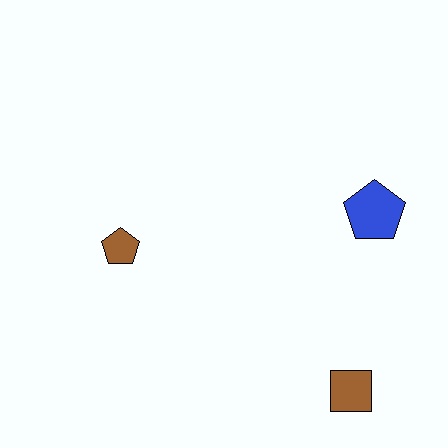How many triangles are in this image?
There are no triangles.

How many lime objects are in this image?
There are no lime objects.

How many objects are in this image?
There are 3 objects.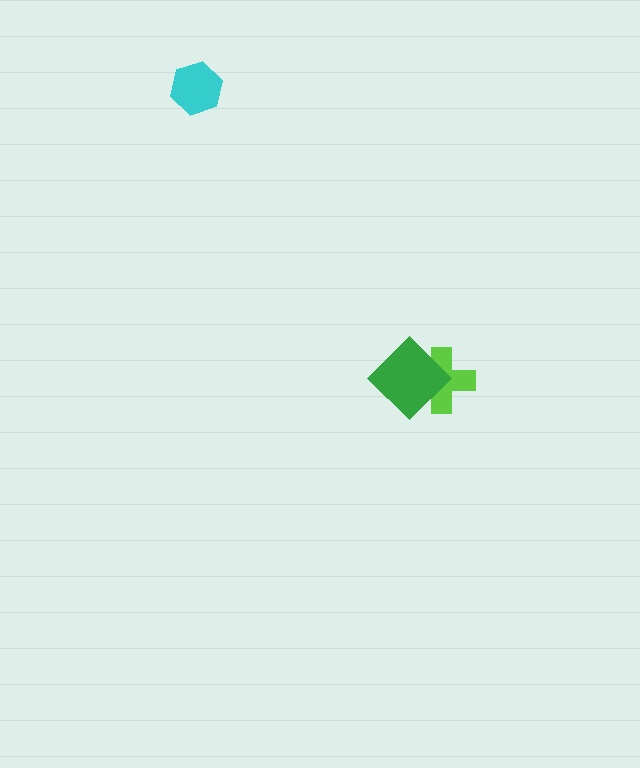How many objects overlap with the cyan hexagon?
0 objects overlap with the cyan hexagon.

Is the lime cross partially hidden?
Yes, it is partially covered by another shape.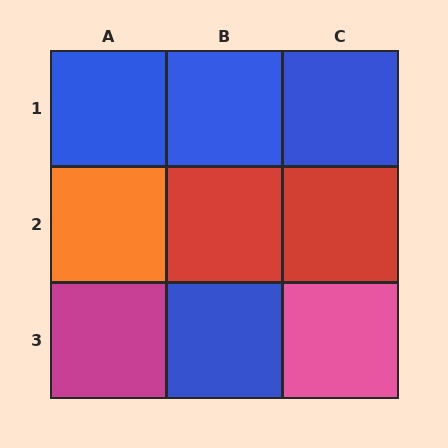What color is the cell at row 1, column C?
Blue.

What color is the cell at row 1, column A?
Blue.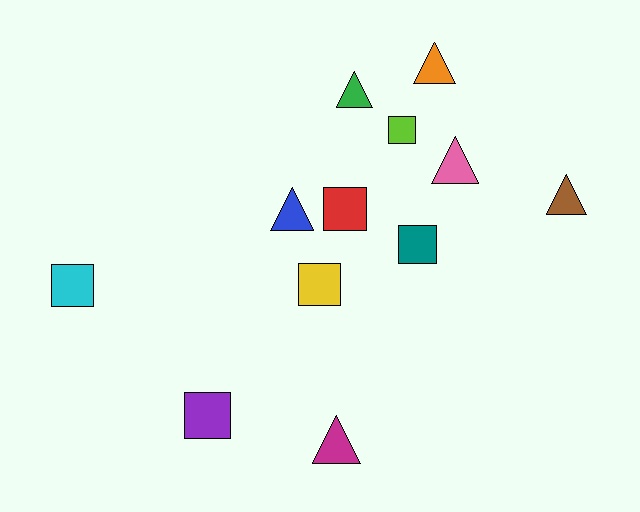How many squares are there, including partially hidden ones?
There are 6 squares.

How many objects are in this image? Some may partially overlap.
There are 12 objects.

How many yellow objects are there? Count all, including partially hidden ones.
There is 1 yellow object.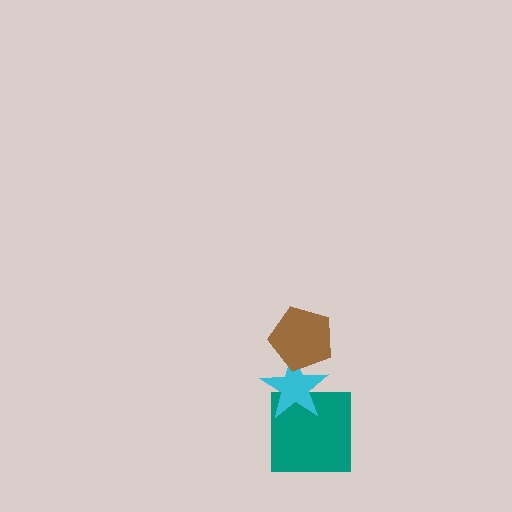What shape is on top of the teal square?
The cyan star is on top of the teal square.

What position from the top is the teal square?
The teal square is 3rd from the top.